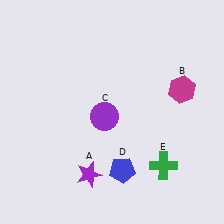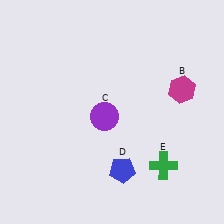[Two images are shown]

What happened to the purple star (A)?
The purple star (A) was removed in Image 2. It was in the bottom-left area of Image 1.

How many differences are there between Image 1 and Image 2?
There is 1 difference between the two images.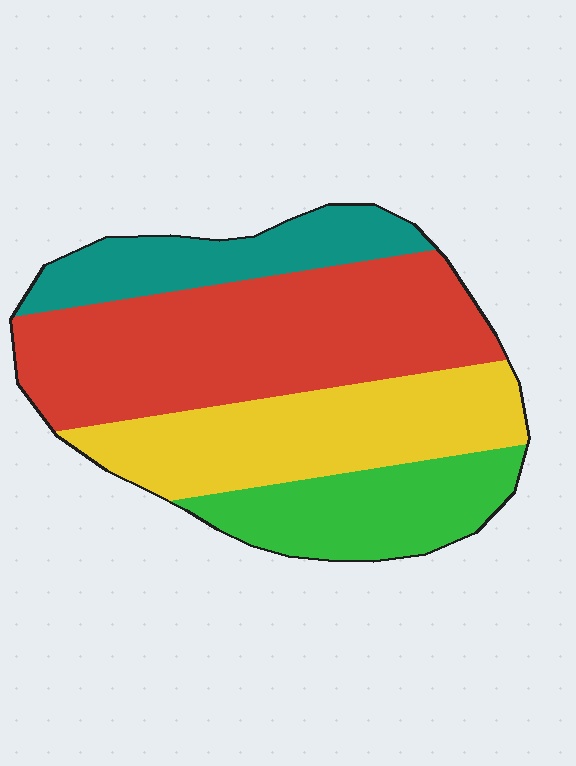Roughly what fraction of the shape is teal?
Teal takes up less than a quarter of the shape.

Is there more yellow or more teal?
Yellow.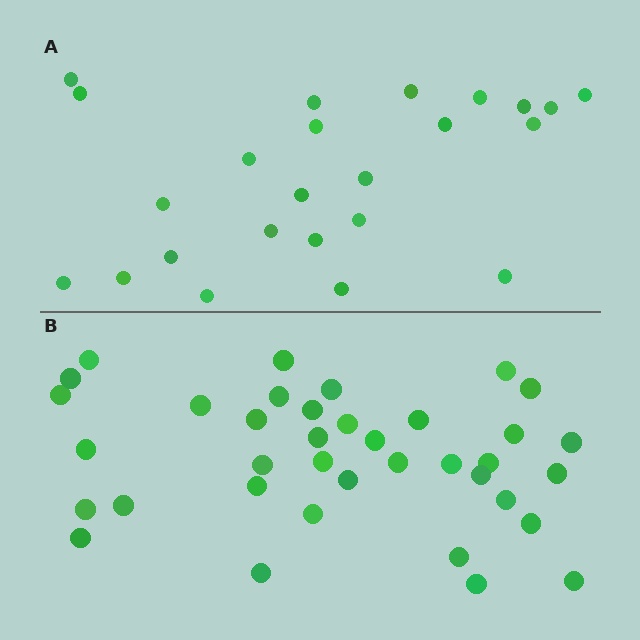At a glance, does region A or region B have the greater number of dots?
Region B (the bottom region) has more dots.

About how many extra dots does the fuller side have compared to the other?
Region B has approximately 15 more dots than region A.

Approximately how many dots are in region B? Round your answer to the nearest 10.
About 40 dots. (The exact count is 37, which rounds to 40.)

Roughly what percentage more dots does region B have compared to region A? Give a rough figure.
About 55% more.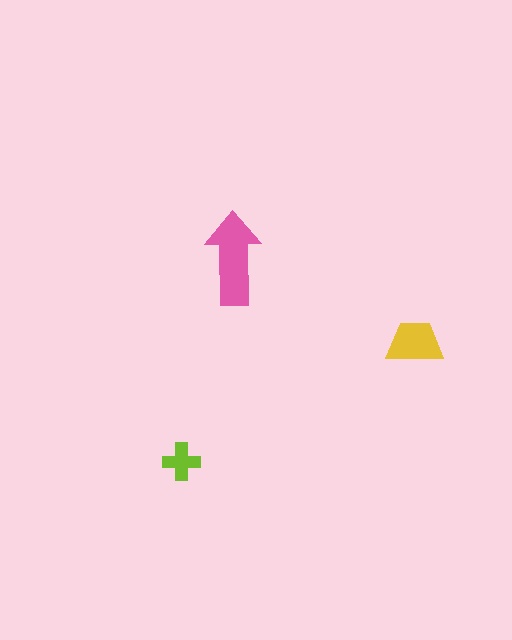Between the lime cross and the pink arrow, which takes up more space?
The pink arrow.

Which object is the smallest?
The lime cross.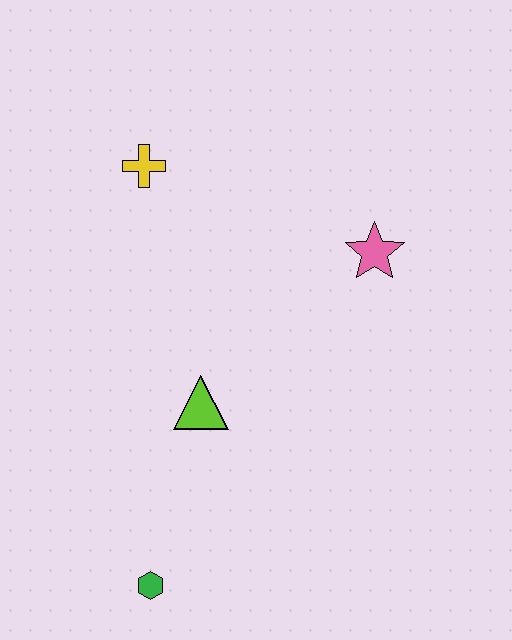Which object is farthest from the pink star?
The green hexagon is farthest from the pink star.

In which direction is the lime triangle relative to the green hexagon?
The lime triangle is above the green hexagon.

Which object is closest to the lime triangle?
The green hexagon is closest to the lime triangle.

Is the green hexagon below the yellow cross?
Yes